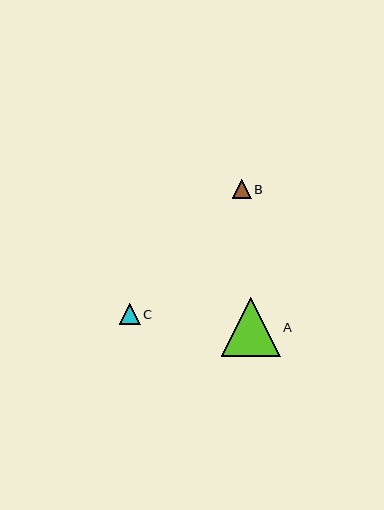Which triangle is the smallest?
Triangle B is the smallest with a size of approximately 19 pixels.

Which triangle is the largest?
Triangle A is the largest with a size of approximately 59 pixels.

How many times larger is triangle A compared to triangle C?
Triangle A is approximately 2.8 times the size of triangle C.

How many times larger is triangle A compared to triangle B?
Triangle A is approximately 3.2 times the size of triangle B.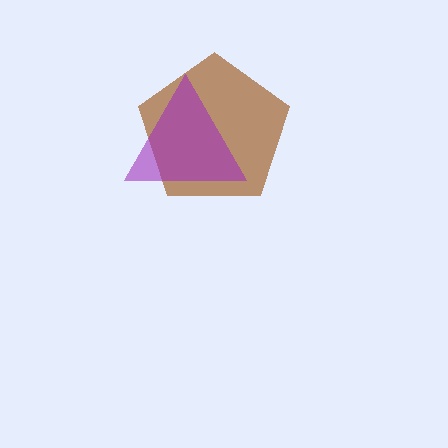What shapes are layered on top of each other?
The layered shapes are: a brown pentagon, a purple triangle.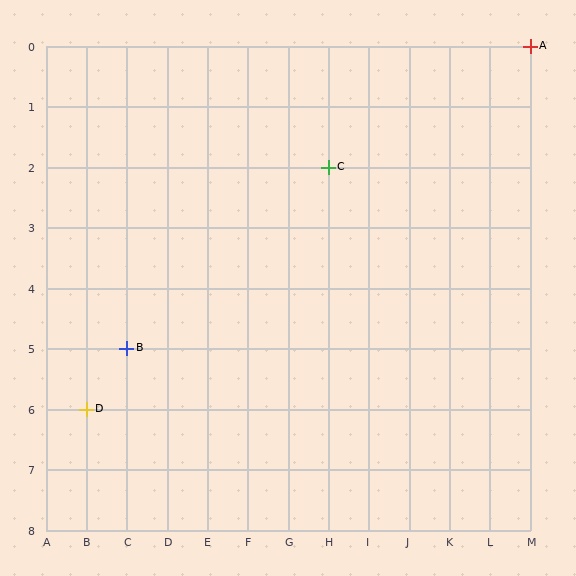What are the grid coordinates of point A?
Point A is at grid coordinates (M, 0).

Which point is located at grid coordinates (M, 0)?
Point A is at (M, 0).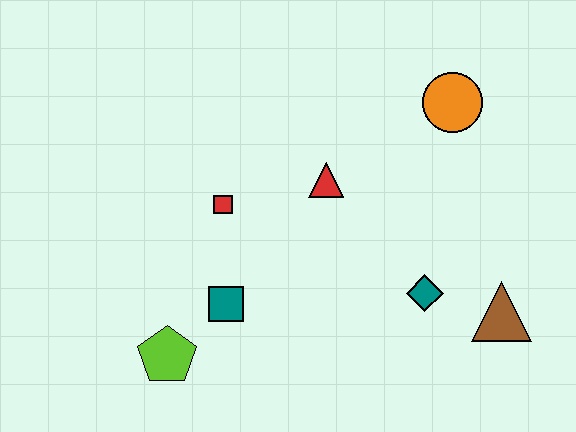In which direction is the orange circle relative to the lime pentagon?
The orange circle is to the right of the lime pentagon.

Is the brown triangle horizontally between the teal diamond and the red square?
No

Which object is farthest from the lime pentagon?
The orange circle is farthest from the lime pentagon.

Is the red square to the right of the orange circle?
No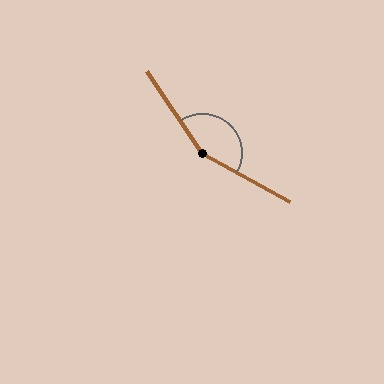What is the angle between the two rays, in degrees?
Approximately 153 degrees.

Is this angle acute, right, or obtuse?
It is obtuse.